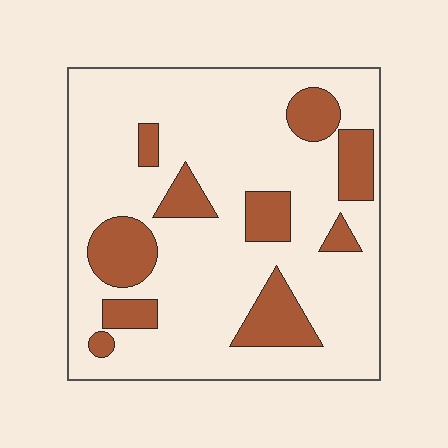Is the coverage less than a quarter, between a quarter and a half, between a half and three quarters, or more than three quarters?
Less than a quarter.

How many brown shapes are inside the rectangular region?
10.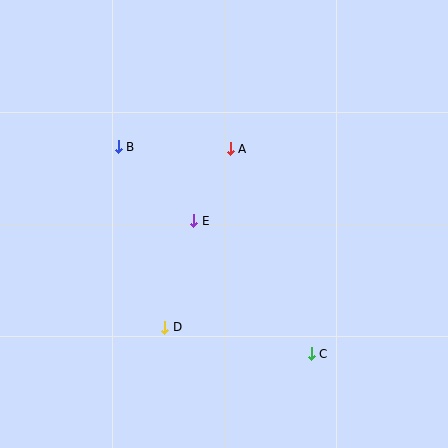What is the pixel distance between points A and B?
The distance between A and B is 112 pixels.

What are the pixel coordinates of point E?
Point E is at (194, 221).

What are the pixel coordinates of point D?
Point D is at (165, 327).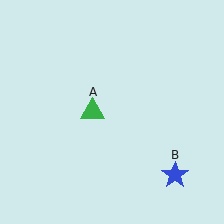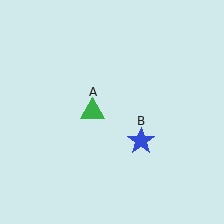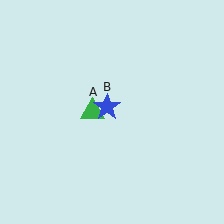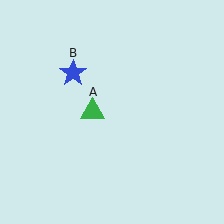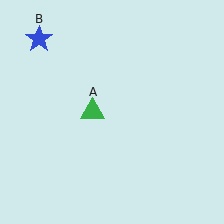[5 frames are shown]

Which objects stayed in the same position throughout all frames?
Green triangle (object A) remained stationary.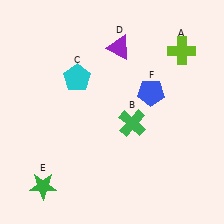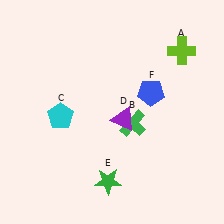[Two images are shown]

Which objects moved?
The objects that moved are: the cyan pentagon (C), the purple triangle (D), the green star (E).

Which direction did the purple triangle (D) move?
The purple triangle (D) moved down.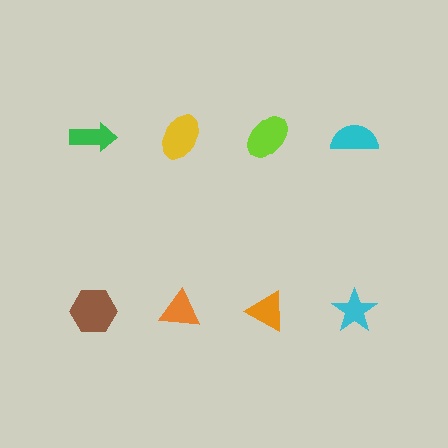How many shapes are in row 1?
4 shapes.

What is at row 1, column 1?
A green arrow.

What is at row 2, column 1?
A brown hexagon.